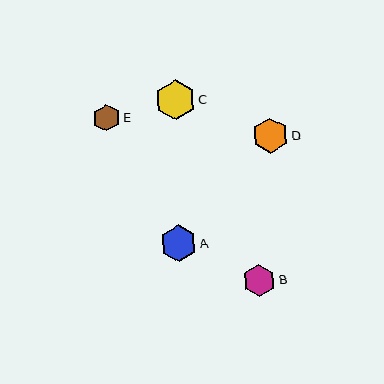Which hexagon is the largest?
Hexagon C is the largest with a size of approximately 40 pixels.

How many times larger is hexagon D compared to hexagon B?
Hexagon D is approximately 1.1 times the size of hexagon B.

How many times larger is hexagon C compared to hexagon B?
Hexagon C is approximately 1.2 times the size of hexagon B.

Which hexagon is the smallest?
Hexagon E is the smallest with a size of approximately 27 pixels.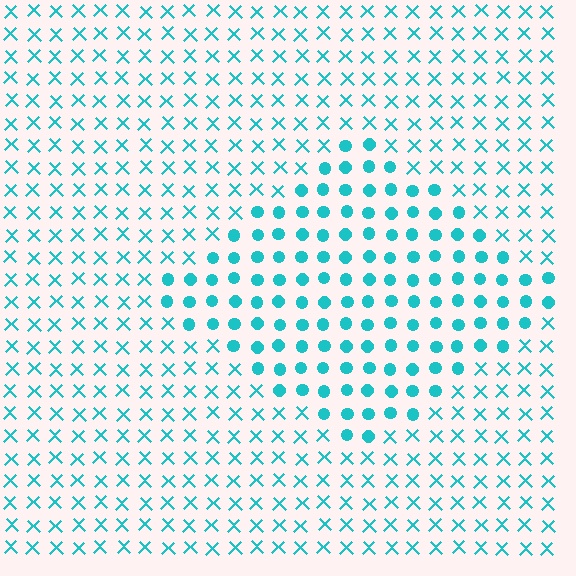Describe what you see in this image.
The image is filled with small cyan elements arranged in a uniform grid. A diamond-shaped region contains circles, while the surrounding area contains X marks. The boundary is defined purely by the change in element shape.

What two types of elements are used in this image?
The image uses circles inside the diamond region and X marks outside it.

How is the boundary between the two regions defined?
The boundary is defined by a change in element shape: circles inside vs. X marks outside. All elements share the same color and spacing.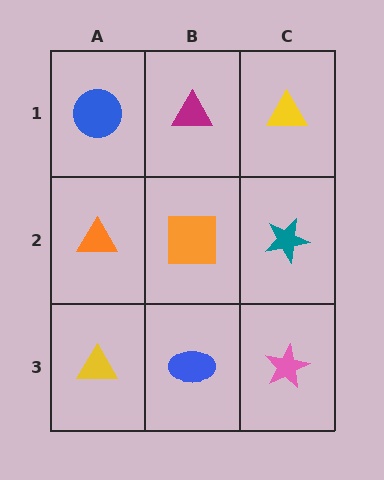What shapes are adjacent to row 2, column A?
A blue circle (row 1, column A), a yellow triangle (row 3, column A), an orange square (row 2, column B).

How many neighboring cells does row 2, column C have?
3.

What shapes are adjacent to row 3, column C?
A teal star (row 2, column C), a blue ellipse (row 3, column B).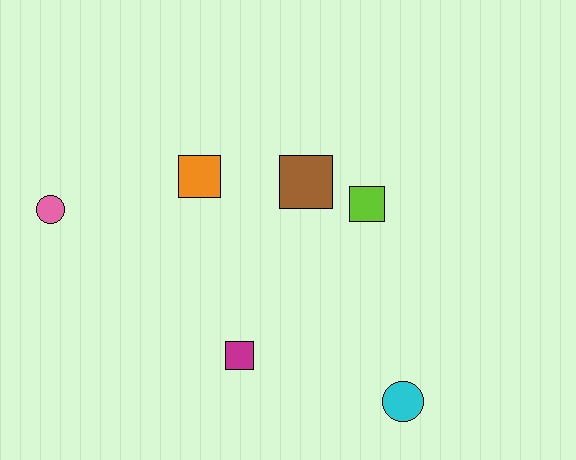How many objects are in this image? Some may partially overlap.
There are 6 objects.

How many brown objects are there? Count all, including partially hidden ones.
There is 1 brown object.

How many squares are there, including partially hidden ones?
There are 4 squares.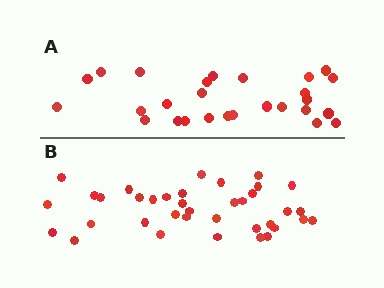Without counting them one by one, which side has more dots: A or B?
Region B (the bottom region) has more dots.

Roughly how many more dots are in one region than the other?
Region B has roughly 10 or so more dots than region A.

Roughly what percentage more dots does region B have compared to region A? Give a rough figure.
About 35% more.